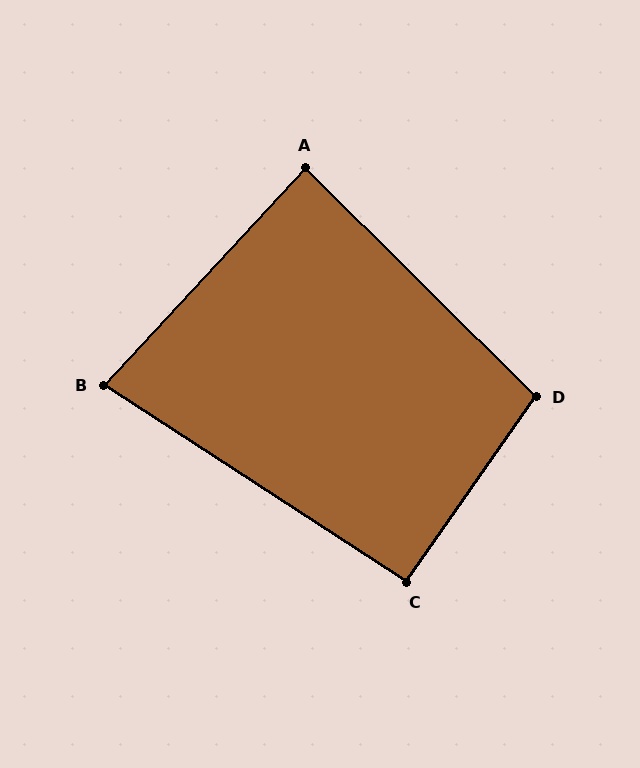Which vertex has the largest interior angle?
D, at approximately 100 degrees.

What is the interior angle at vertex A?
Approximately 88 degrees (approximately right).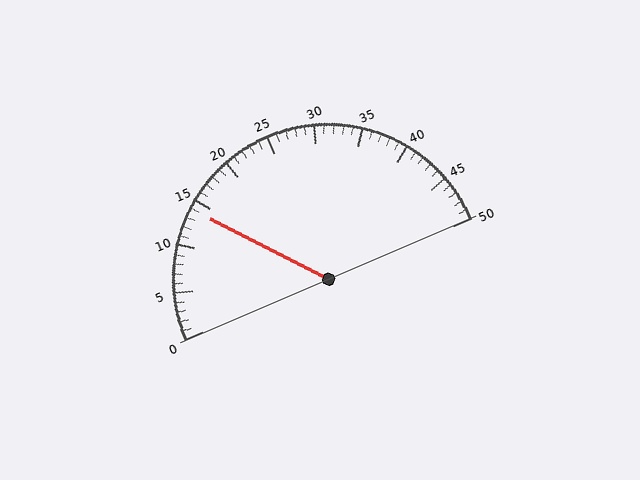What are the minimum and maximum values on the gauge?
The gauge ranges from 0 to 50.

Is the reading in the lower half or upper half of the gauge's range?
The reading is in the lower half of the range (0 to 50).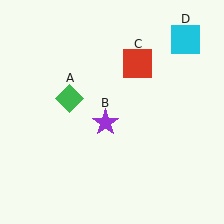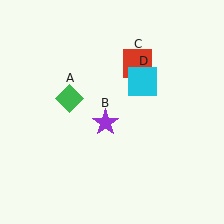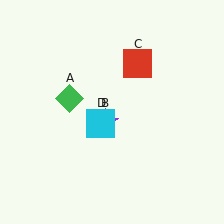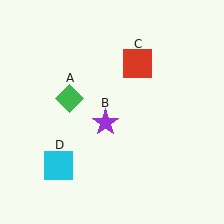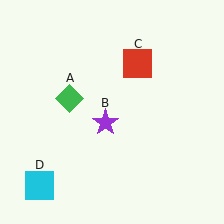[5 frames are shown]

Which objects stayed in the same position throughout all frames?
Green diamond (object A) and purple star (object B) and red square (object C) remained stationary.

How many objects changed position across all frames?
1 object changed position: cyan square (object D).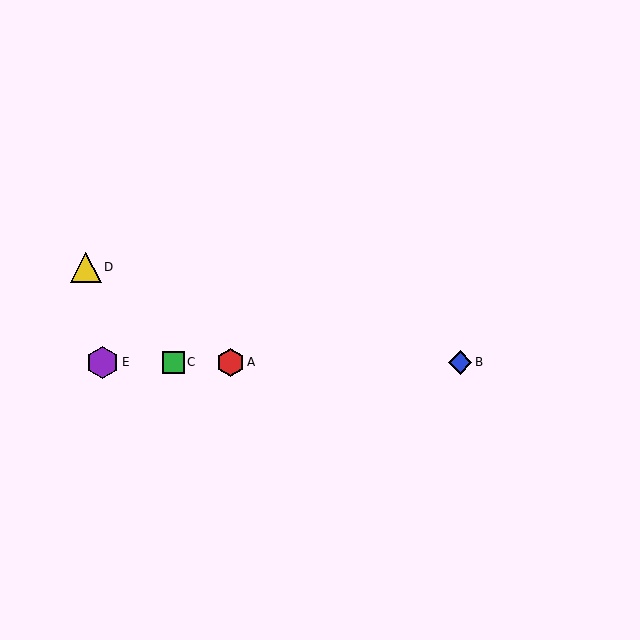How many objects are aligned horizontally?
4 objects (A, B, C, E) are aligned horizontally.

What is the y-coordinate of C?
Object C is at y≈363.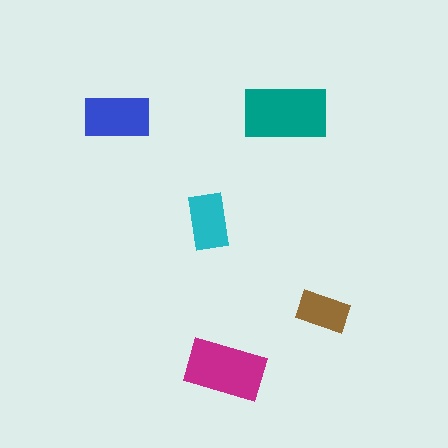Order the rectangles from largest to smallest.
the teal one, the magenta one, the blue one, the cyan one, the brown one.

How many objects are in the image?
There are 5 objects in the image.